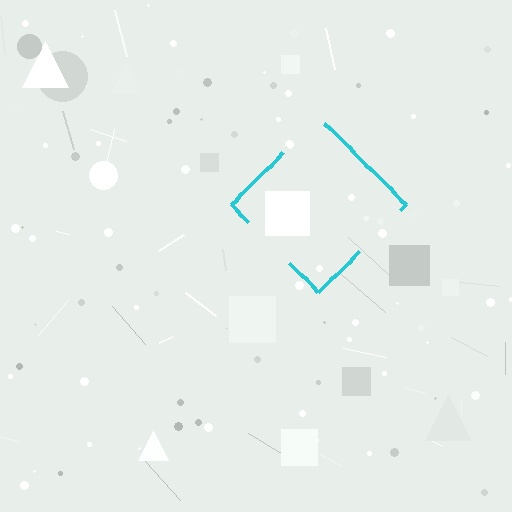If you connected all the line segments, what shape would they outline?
They would outline a diamond.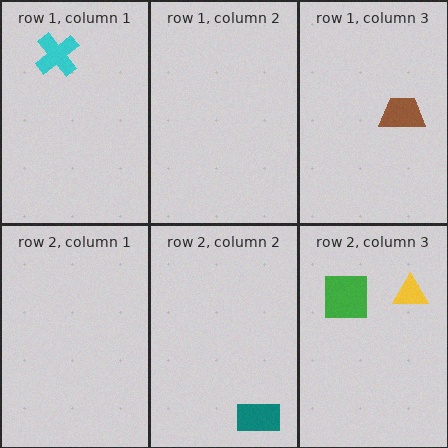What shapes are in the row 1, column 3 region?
The brown trapezoid.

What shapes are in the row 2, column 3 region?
The green square, the yellow triangle.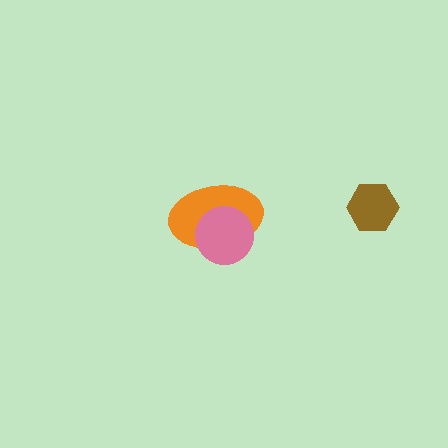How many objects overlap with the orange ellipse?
1 object overlaps with the orange ellipse.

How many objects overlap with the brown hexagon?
0 objects overlap with the brown hexagon.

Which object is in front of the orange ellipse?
The pink circle is in front of the orange ellipse.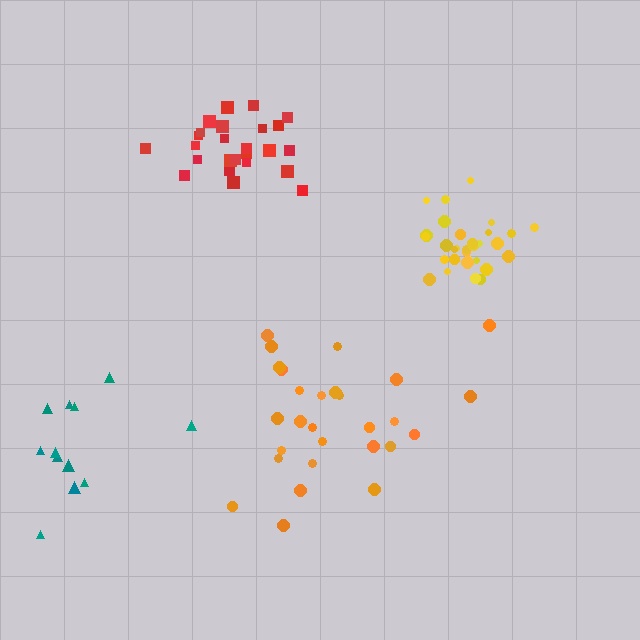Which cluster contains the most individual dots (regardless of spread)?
Yellow (32).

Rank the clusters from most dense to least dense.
yellow, red, orange, teal.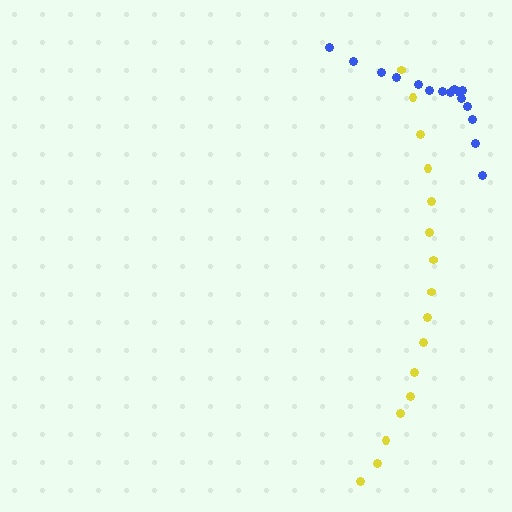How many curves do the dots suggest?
There are 2 distinct paths.